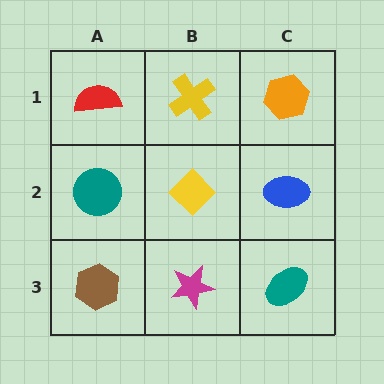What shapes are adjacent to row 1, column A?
A teal circle (row 2, column A), a yellow cross (row 1, column B).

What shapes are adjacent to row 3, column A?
A teal circle (row 2, column A), a magenta star (row 3, column B).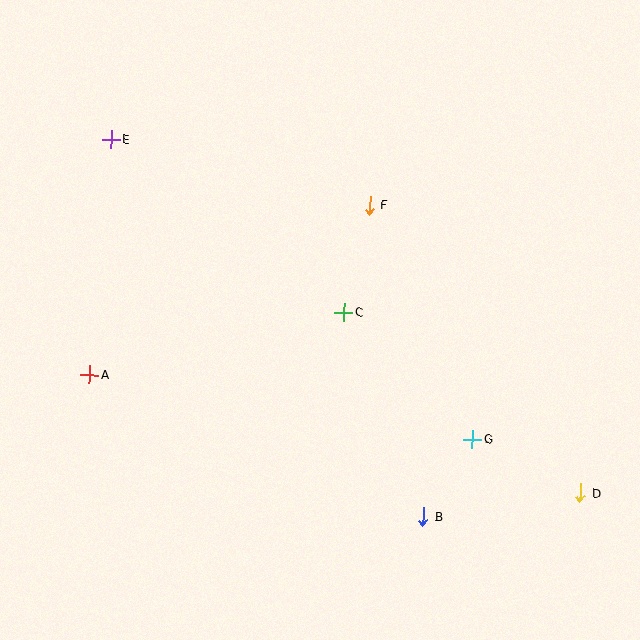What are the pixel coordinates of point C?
Point C is at (344, 312).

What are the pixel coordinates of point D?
Point D is at (580, 493).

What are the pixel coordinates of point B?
Point B is at (423, 517).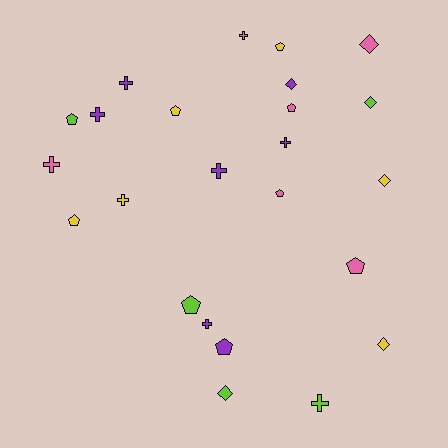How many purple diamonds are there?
There is 1 purple diamond.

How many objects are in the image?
There are 24 objects.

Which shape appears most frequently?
Cross, with 9 objects.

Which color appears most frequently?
Purple, with 7 objects.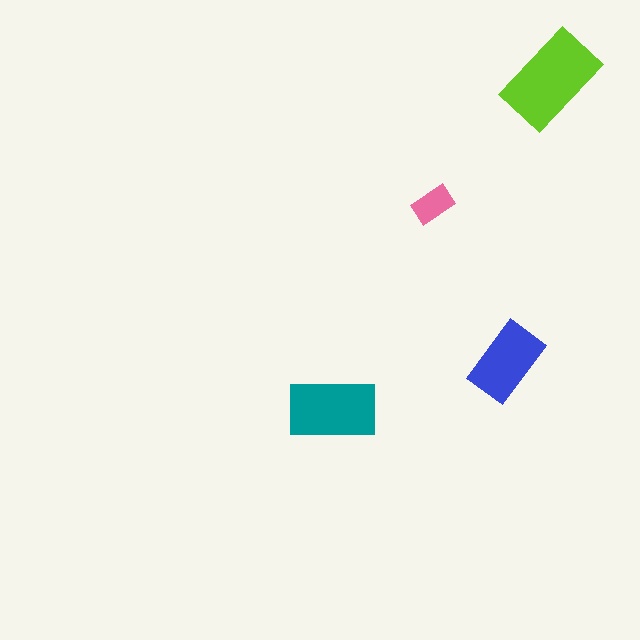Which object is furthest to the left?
The teal rectangle is leftmost.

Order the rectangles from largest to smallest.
the lime one, the teal one, the blue one, the pink one.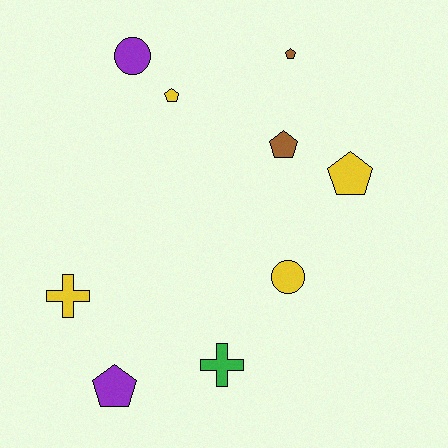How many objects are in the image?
There are 9 objects.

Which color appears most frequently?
Yellow, with 4 objects.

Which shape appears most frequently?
Pentagon, with 5 objects.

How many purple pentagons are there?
There is 1 purple pentagon.